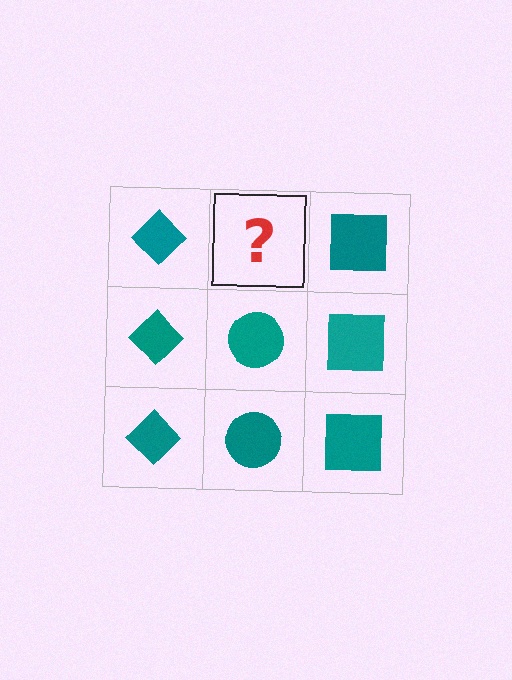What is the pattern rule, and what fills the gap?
The rule is that each column has a consistent shape. The gap should be filled with a teal circle.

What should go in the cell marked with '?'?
The missing cell should contain a teal circle.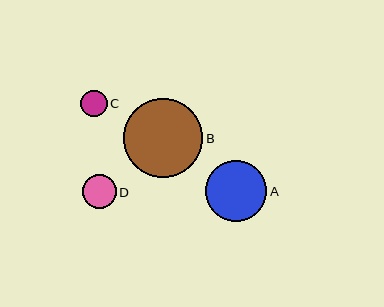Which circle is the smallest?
Circle C is the smallest with a size of approximately 27 pixels.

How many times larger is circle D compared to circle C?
Circle D is approximately 1.3 times the size of circle C.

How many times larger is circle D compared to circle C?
Circle D is approximately 1.3 times the size of circle C.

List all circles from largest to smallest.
From largest to smallest: B, A, D, C.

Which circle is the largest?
Circle B is the largest with a size of approximately 79 pixels.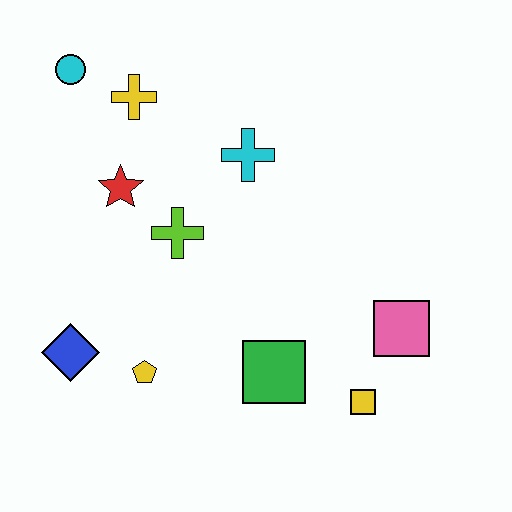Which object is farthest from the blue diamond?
The pink square is farthest from the blue diamond.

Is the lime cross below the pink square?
No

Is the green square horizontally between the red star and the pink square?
Yes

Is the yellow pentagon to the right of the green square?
No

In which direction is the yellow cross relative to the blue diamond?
The yellow cross is above the blue diamond.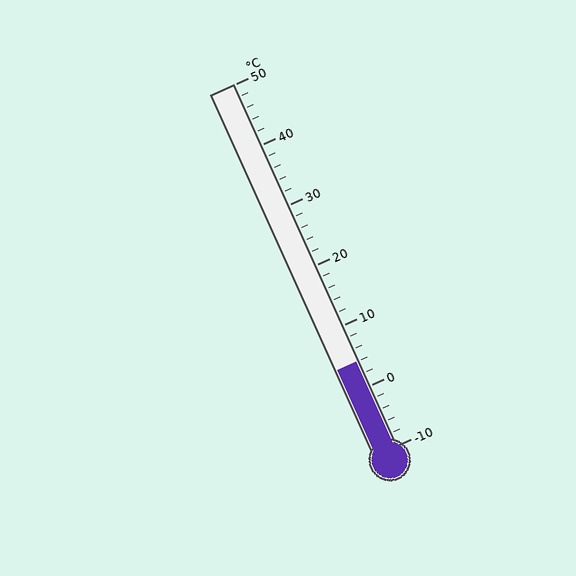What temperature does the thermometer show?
The thermometer shows approximately 4°C.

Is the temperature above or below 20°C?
The temperature is below 20°C.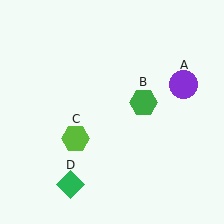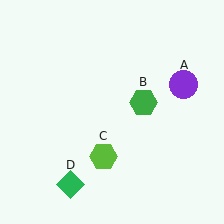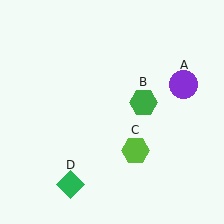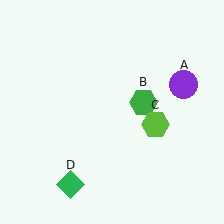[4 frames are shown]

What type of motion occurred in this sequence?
The lime hexagon (object C) rotated counterclockwise around the center of the scene.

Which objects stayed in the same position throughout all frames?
Purple circle (object A) and green hexagon (object B) and green diamond (object D) remained stationary.